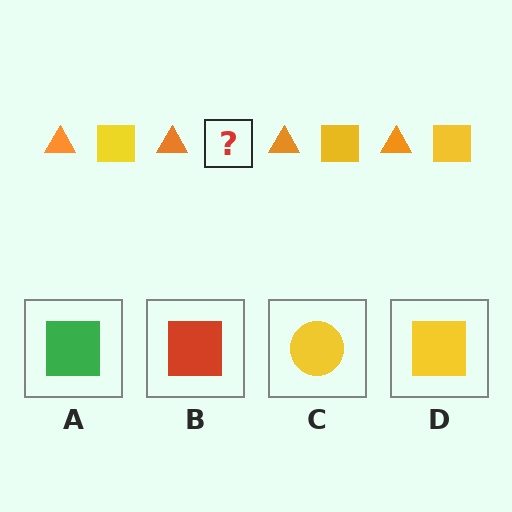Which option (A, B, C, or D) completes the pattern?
D.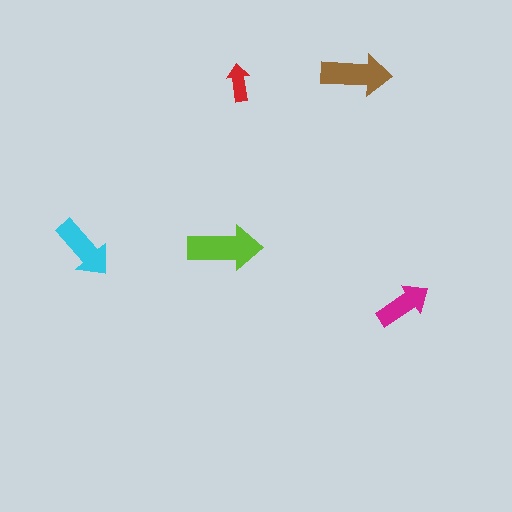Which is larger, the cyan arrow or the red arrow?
The cyan one.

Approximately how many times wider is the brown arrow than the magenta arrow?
About 1.5 times wider.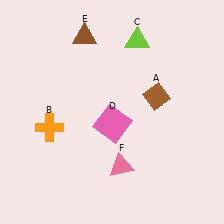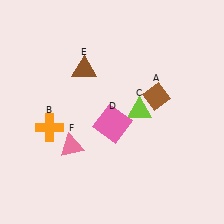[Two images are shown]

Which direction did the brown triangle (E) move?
The brown triangle (E) moved down.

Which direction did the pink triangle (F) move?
The pink triangle (F) moved left.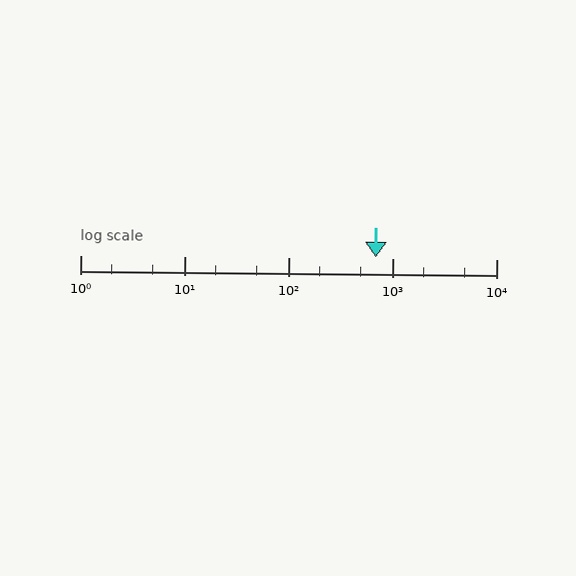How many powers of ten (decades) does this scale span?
The scale spans 4 decades, from 1 to 10000.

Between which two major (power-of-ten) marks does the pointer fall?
The pointer is between 100 and 1000.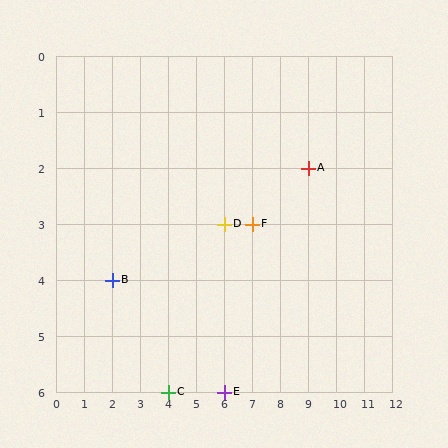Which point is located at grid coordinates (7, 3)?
Point F is at (7, 3).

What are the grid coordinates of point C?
Point C is at grid coordinates (4, 6).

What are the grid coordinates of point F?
Point F is at grid coordinates (7, 3).